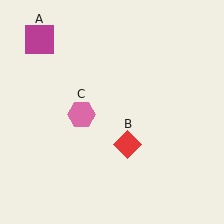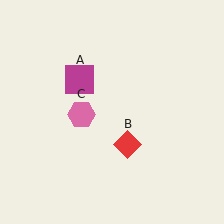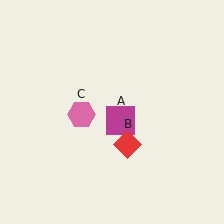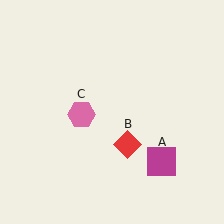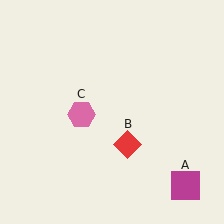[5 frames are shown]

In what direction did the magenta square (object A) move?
The magenta square (object A) moved down and to the right.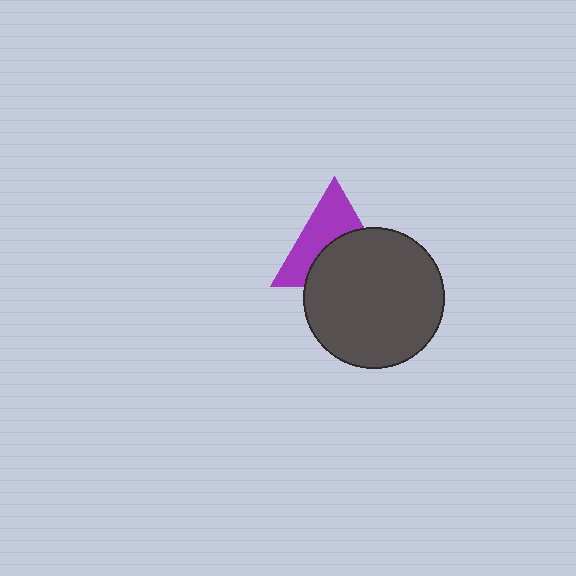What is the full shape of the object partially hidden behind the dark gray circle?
The partially hidden object is a purple triangle.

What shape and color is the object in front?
The object in front is a dark gray circle.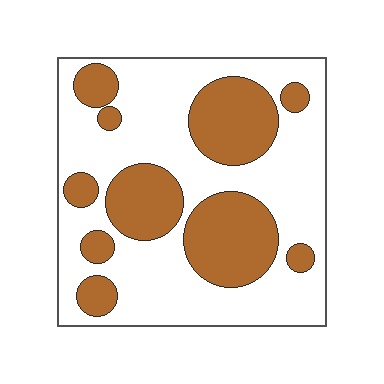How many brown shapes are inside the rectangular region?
10.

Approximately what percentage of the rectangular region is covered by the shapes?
Approximately 35%.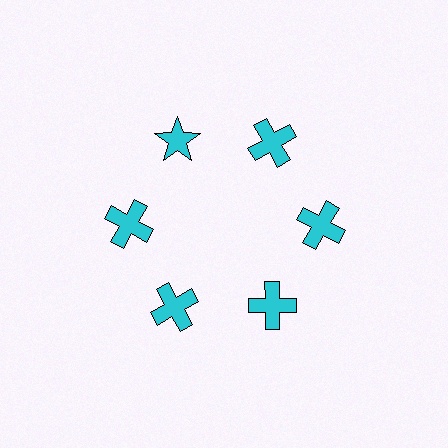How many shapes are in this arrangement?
There are 6 shapes arranged in a ring pattern.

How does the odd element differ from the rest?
It has a different shape: star instead of cross.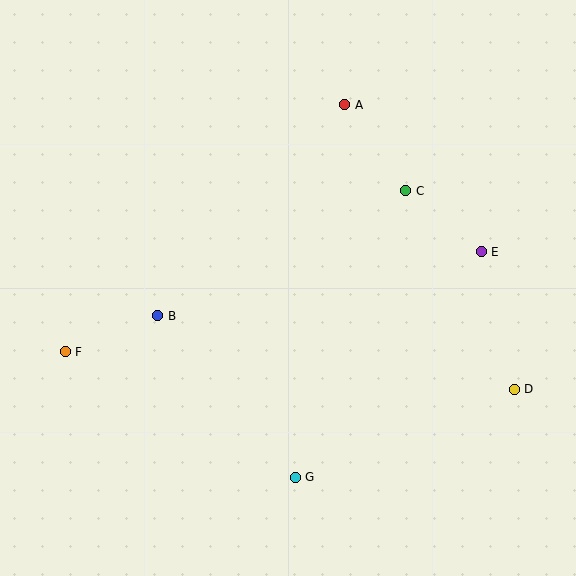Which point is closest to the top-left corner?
Point B is closest to the top-left corner.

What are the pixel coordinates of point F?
Point F is at (65, 352).